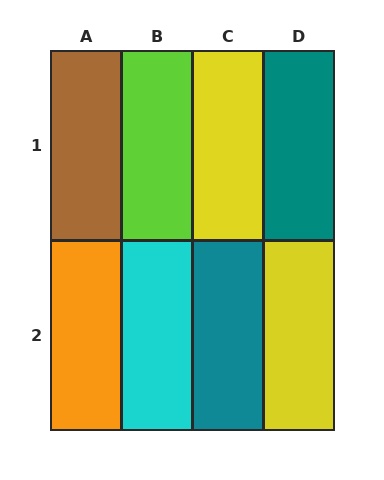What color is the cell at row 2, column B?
Cyan.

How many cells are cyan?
1 cell is cyan.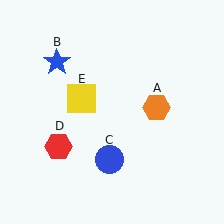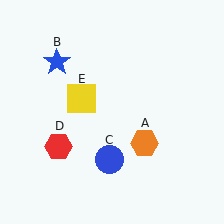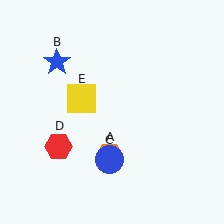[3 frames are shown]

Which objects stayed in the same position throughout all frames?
Blue star (object B) and blue circle (object C) and red hexagon (object D) and yellow square (object E) remained stationary.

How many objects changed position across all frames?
1 object changed position: orange hexagon (object A).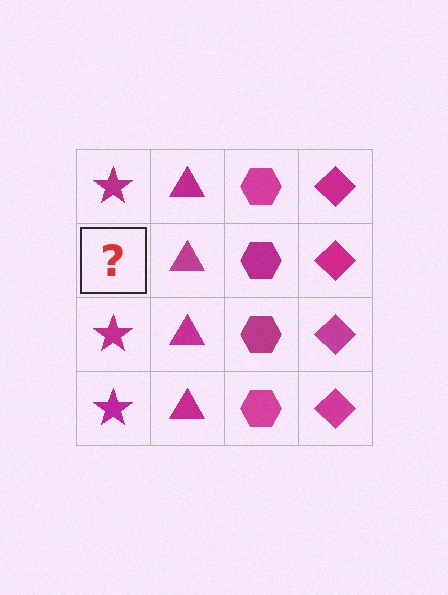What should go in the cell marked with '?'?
The missing cell should contain a magenta star.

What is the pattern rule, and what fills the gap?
The rule is that each column has a consistent shape. The gap should be filled with a magenta star.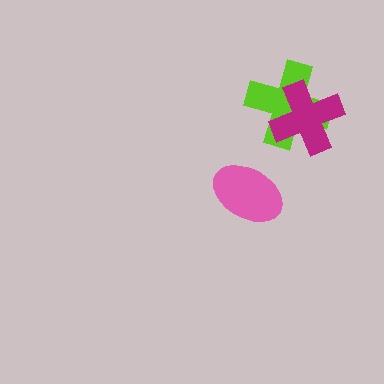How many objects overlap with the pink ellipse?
0 objects overlap with the pink ellipse.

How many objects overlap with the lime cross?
1 object overlaps with the lime cross.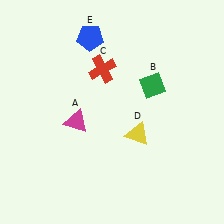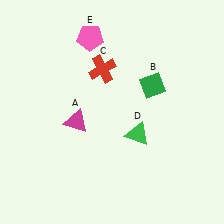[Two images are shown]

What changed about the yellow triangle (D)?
In Image 1, D is yellow. In Image 2, it changed to green.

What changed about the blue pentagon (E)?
In Image 1, E is blue. In Image 2, it changed to pink.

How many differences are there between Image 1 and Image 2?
There are 2 differences between the two images.